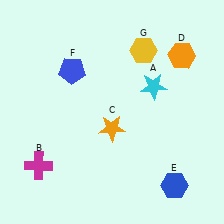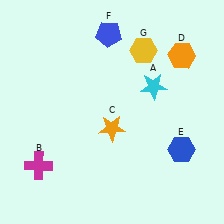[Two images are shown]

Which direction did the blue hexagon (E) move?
The blue hexagon (E) moved up.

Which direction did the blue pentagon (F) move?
The blue pentagon (F) moved right.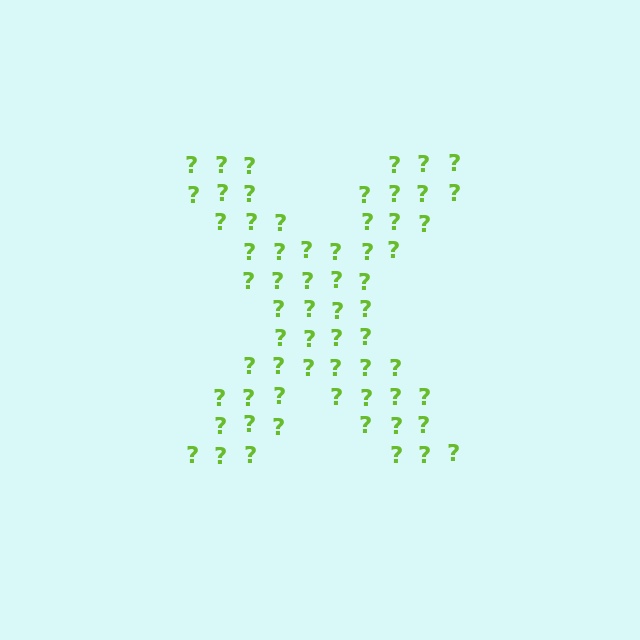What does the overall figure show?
The overall figure shows the letter X.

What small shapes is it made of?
It is made of small question marks.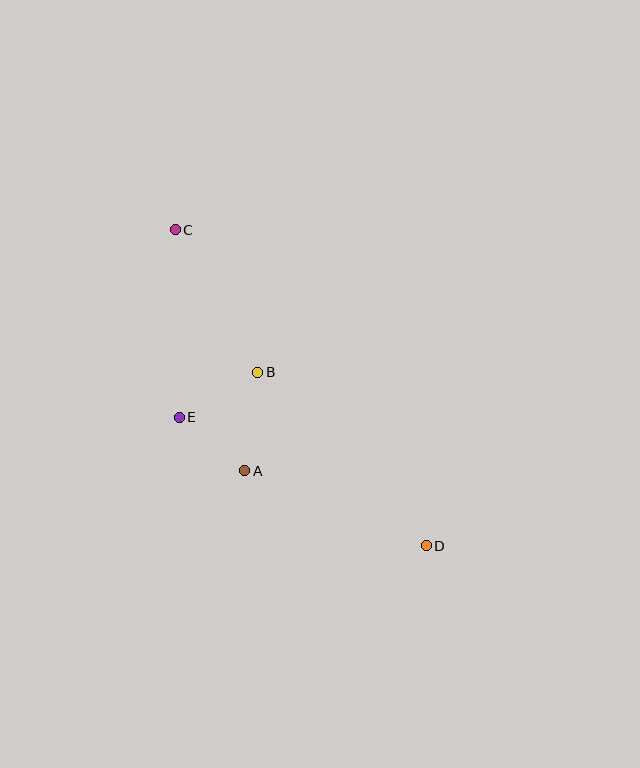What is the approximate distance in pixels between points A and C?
The distance between A and C is approximately 251 pixels.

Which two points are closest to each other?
Points A and E are closest to each other.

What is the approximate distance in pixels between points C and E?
The distance between C and E is approximately 187 pixels.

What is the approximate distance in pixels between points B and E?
The distance between B and E is approximately 91 pixels.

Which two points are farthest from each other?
Points C and D are farthest from each other.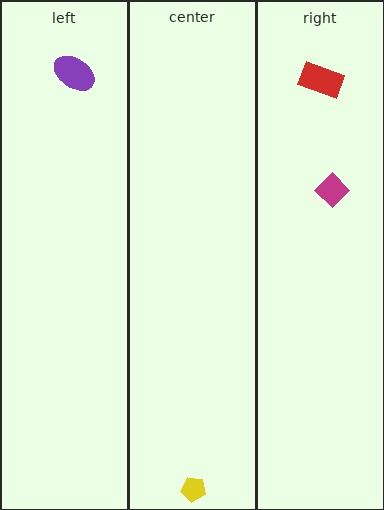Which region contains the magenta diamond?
The right region.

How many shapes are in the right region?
2.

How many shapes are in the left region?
1.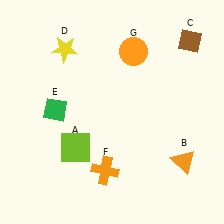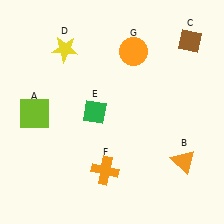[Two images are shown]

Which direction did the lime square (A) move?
The lime square (A) moved left.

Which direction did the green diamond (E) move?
The green diamond (E) moved right.